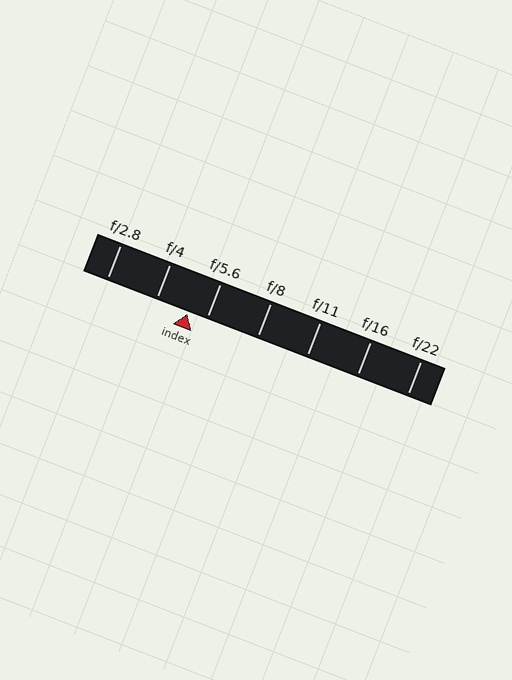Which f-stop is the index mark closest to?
The index mark is closest to f/5.6.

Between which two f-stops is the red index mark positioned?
The index mark is between f/4 and f/5.6.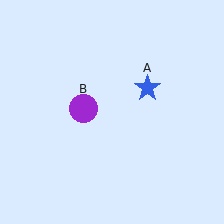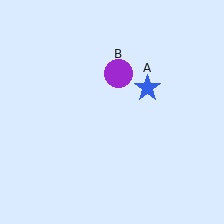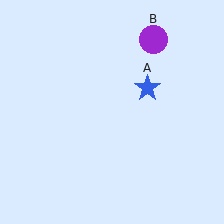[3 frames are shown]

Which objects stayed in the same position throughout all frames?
Blue star (object A) remained stationary.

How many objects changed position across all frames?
1 object changed position: purple circle (object B).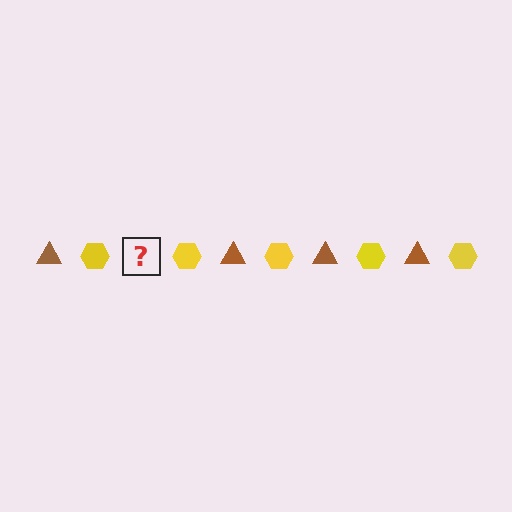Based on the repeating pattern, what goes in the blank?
The blank should be a brown triangle.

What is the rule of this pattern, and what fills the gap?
The rule is that the pattern alternates between brown triangle and yellow hexagon. The gap should be filled with a brown triangle.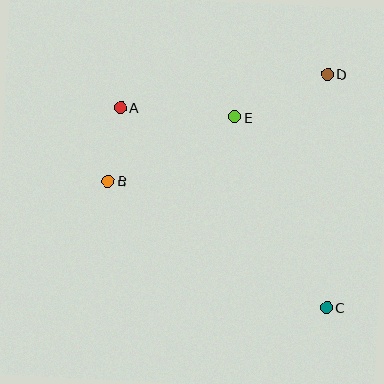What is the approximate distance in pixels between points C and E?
The distance between C and E is approximately 212 pixels.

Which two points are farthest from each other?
Points A and C are farthest from each other.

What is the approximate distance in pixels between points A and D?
The distance between A and D is approximately 210 pixels.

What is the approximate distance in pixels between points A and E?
The distance between A and E is approximately 114 pixels.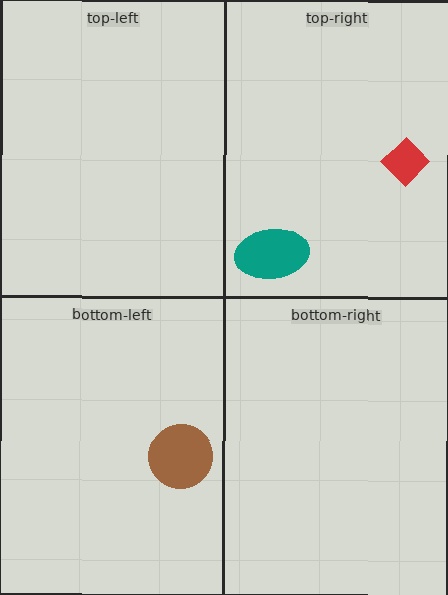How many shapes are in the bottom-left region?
1.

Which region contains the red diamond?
The top-right region.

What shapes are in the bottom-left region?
The brown circle.